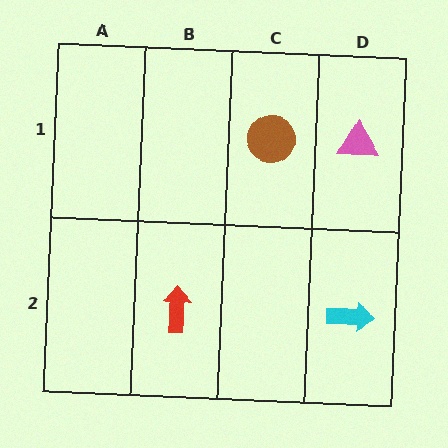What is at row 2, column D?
A cyan arrow.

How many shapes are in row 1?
2 shapes.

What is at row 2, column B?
A red arrow.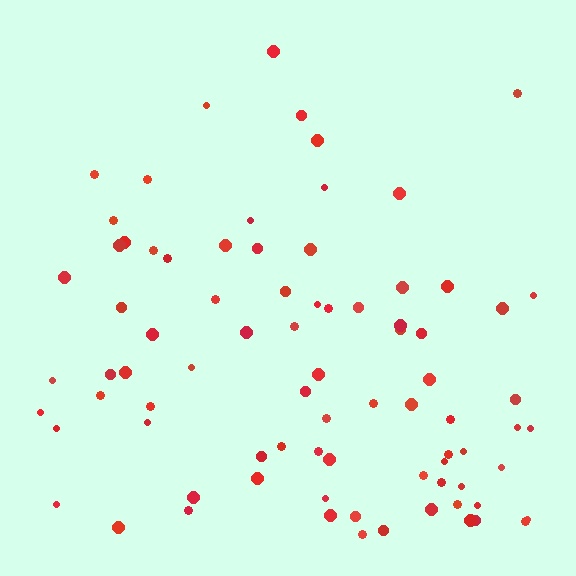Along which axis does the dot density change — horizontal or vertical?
Vertical.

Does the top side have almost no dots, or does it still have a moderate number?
Still a moderate number, just noticeably fewer than the bottom.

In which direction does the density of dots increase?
From top to bottom, with the bottom side densest.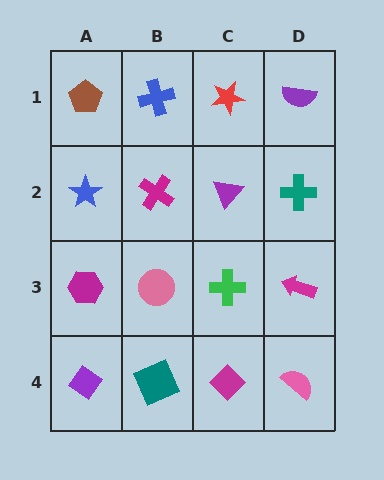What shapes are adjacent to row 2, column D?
A purple semicircle (row 1, column D), a magenta arrow (row 3, column D), a purple triangle (row 2, column C).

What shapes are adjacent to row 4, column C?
A green cross (row 3, column C), a teal square (row 4, column B), a pink semicircle (row 4, column D).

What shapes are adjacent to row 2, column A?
A brown pentagon (row 1, column A), a magenta hexagon (row 3, column A), a magenta cross (row 2, column B).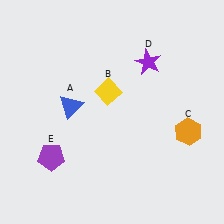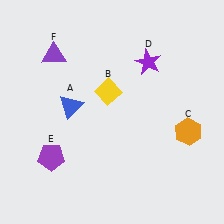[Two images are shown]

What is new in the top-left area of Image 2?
A purple triangle (F) was added in the top-left area of Image 2.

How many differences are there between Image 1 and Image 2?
There is 1 difference between the two images.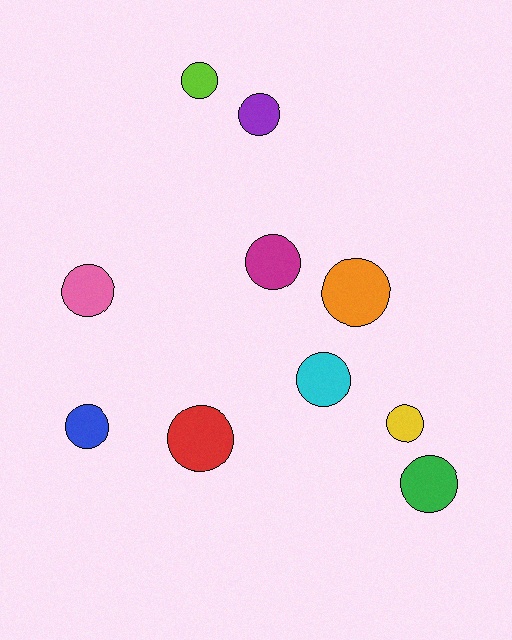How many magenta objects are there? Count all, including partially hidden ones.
There is 1 magenta object.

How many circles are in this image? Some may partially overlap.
There are 10 circles.